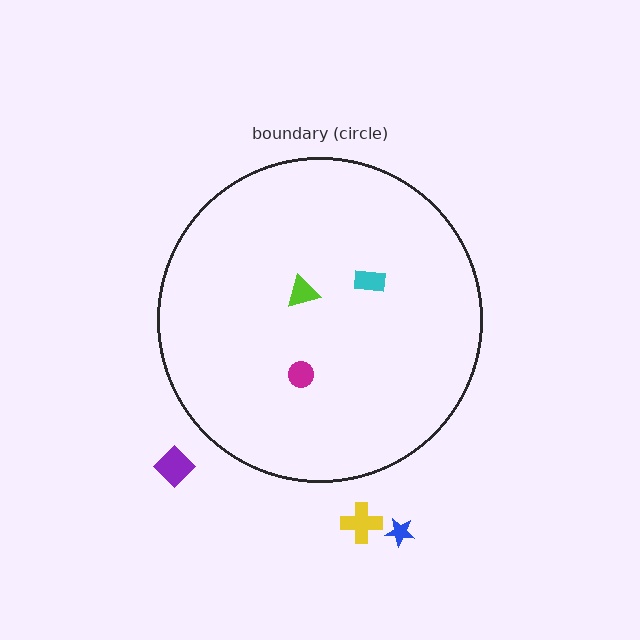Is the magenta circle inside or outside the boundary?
Inside.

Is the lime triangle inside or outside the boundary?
Inside.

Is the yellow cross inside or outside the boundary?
Outside.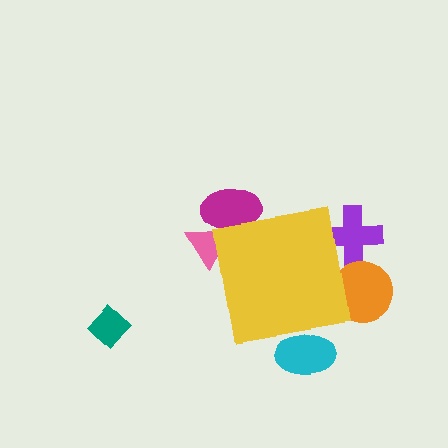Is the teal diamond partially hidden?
No, the teal diamond is fully visible.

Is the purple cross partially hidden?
Yes, the purple cross is partially hidden behind the yellow square.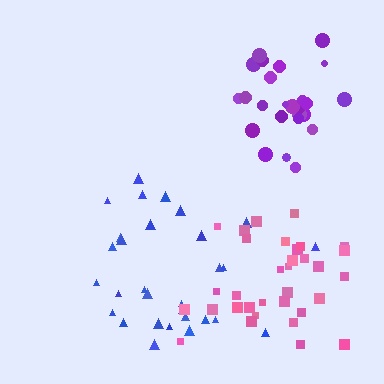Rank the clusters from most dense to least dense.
purple, pink, blue.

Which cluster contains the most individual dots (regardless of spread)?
Pink (34).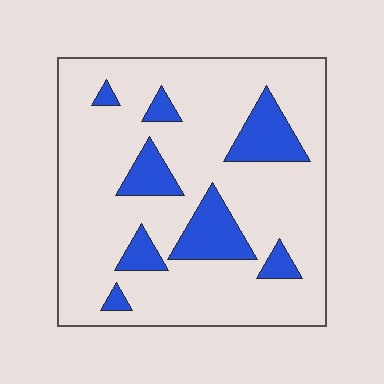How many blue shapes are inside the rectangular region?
8.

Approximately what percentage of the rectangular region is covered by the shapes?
Approximately 20%.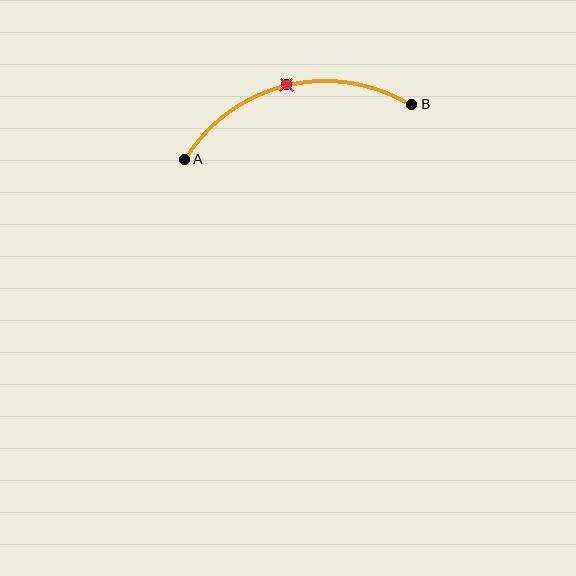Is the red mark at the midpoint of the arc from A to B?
Yes. The red mark lies on the arc at equal arc-length from both A and B — it is the arc midpoint.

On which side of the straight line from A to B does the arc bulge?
The arc bulges above the straight line connecting A and B.